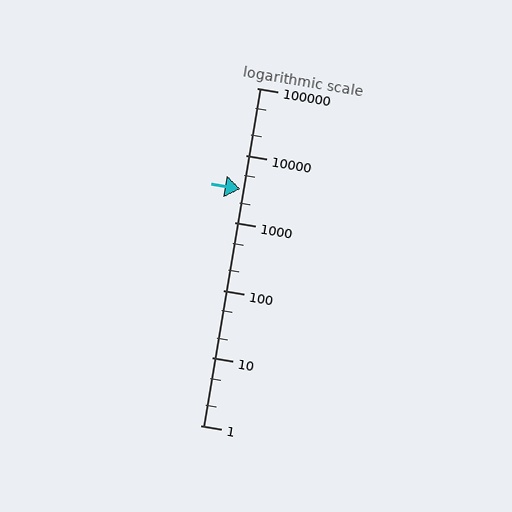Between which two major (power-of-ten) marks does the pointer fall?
The pointer is between 1000 and 10000.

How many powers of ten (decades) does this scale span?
The scale spans 5 decades, from 1 to 100000.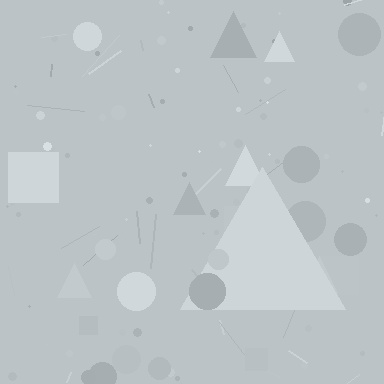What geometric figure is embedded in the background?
A triangle is embedded in the background.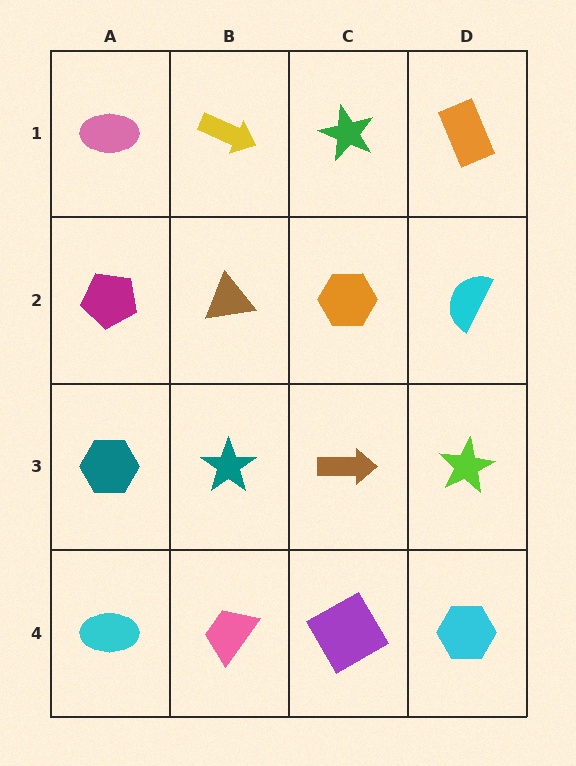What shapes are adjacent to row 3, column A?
A magenta pentagon (row 2, column A), a cyan ellipse (row 4, column A), a teal star (row 3, column B).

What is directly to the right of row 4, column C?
A cyan hexagon.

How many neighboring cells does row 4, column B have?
3.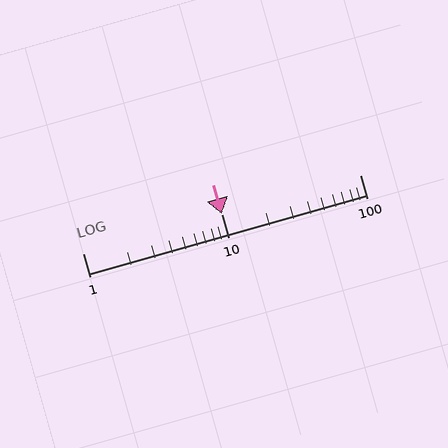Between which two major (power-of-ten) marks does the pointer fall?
The pointer is between 10 and 100.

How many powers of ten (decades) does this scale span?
The scale spans 2 decades, from 1 to 100.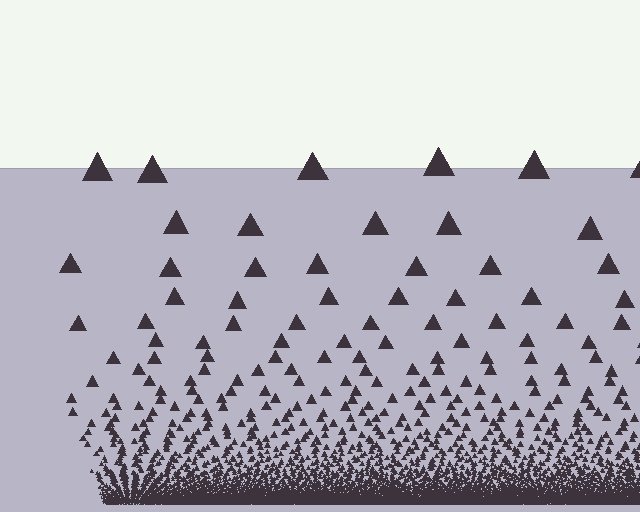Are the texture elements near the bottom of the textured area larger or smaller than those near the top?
Smaller. The gradient is inverted — elements near the bottom are smaller and denser.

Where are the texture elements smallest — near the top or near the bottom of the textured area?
Near the bottom.